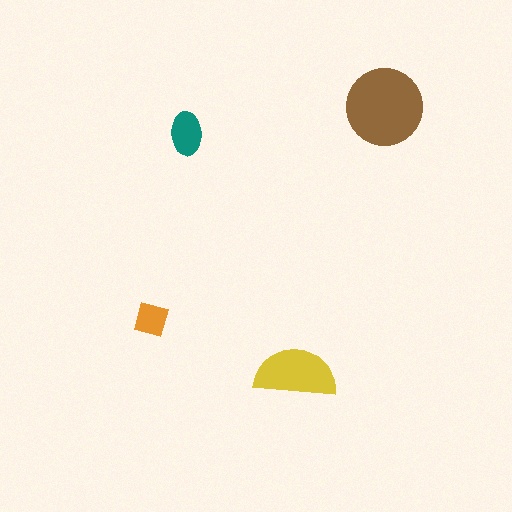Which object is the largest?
The brown circle.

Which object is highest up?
The brown circle is topmost.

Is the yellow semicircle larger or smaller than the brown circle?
Smaller.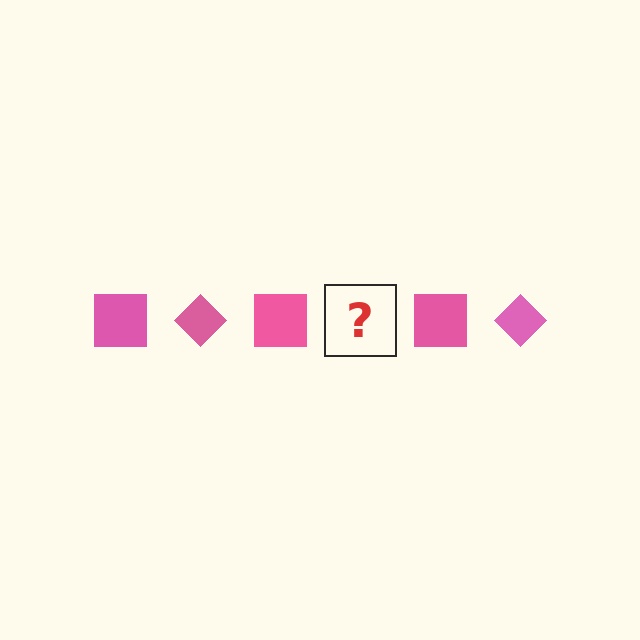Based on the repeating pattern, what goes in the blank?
The blank should be a pink diamond.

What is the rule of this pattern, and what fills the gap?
The rule is that the pattern cycles through square, diamond shapes in pink. The gap should be filled with a pink diamond.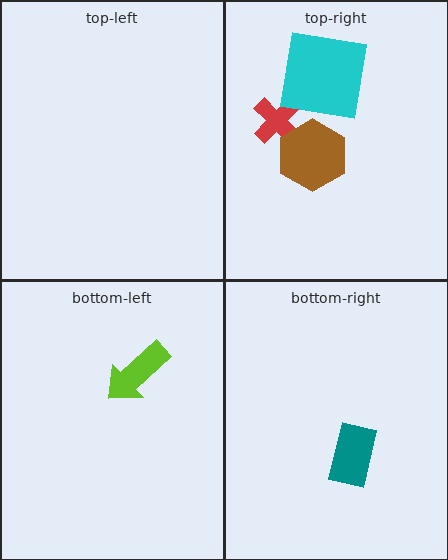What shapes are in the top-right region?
The red cross, the brown hexagon, the cyan square.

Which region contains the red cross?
The top-right region.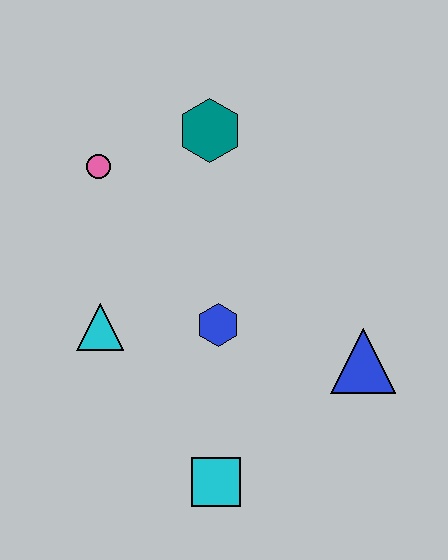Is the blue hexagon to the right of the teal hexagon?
Yes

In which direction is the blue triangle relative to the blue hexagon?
The blue triangle is to the right of the blue hexagon.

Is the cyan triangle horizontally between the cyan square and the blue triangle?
No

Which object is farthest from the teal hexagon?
The cyan square is farthest from the teal hexagon.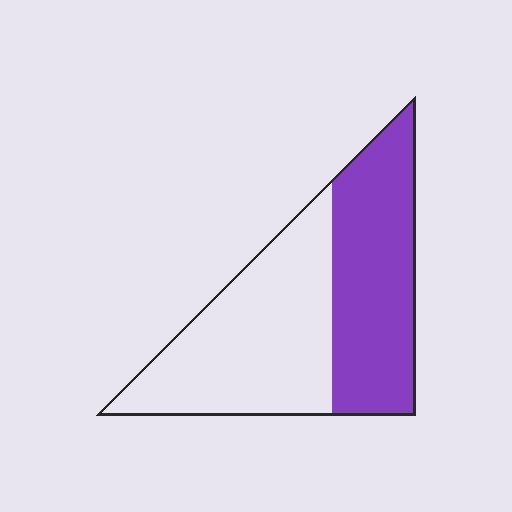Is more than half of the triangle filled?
No.